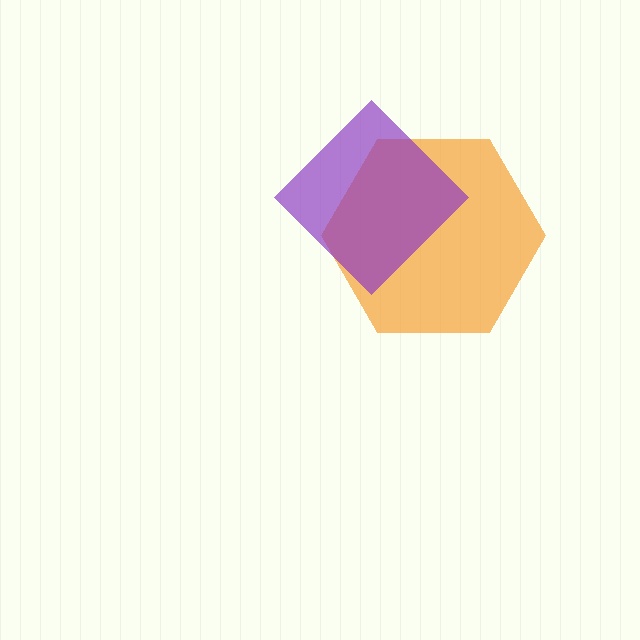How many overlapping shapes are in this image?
There are 2 overlapping shapes in the image.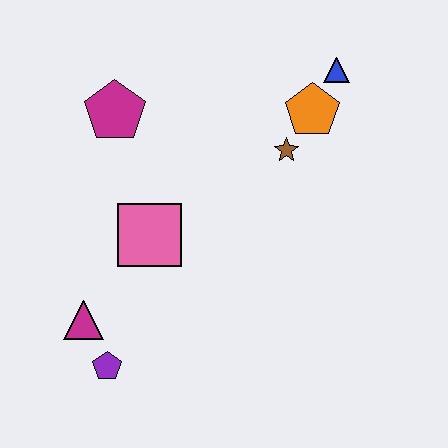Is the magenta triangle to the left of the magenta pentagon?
Yes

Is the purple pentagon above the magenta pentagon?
No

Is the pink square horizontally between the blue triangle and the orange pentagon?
No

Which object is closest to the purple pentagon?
The magenta triangle is closest to the purple pentagon.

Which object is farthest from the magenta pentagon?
The purple pentagon is farthest from the magenta pentagon.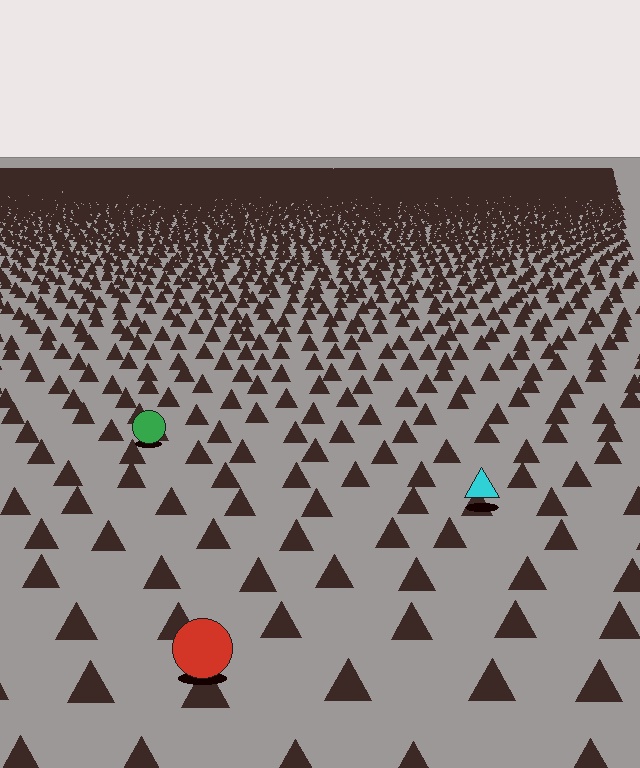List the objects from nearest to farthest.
From nearest to farthest: the red circle, the cyan triangle, the green circle.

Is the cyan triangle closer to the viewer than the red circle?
No. The red circle is closer — you can tell from the texture gradient: the ground texture is coarser near it.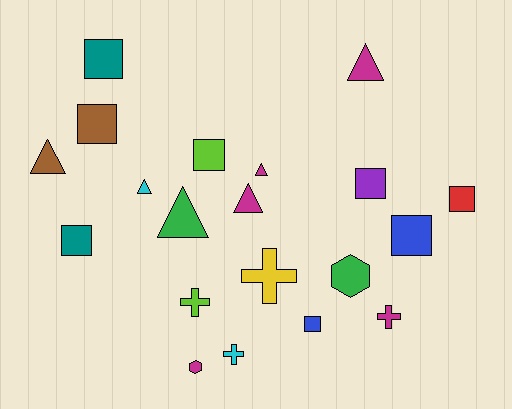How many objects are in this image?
There are 20 objects.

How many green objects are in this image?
There are 2 green objects.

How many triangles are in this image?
There are 6 triangles.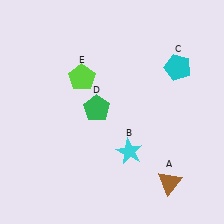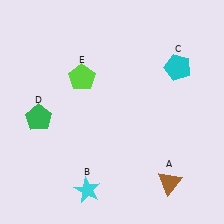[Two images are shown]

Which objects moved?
The objects that moved are: the cyan star (B), the green pentagon (D).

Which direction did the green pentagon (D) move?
The green pentagon (D) moved left.